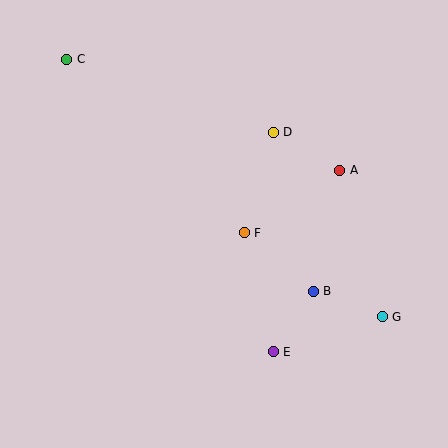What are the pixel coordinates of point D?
Point D is at (273, 132).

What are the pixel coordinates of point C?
Point C is at (67, 59).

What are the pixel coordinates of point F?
Point F is at (244, 233).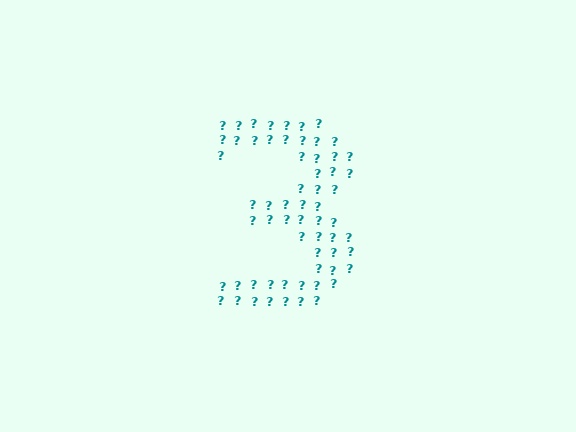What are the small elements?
The small elements are question marks.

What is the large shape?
The large shape is the digit 3.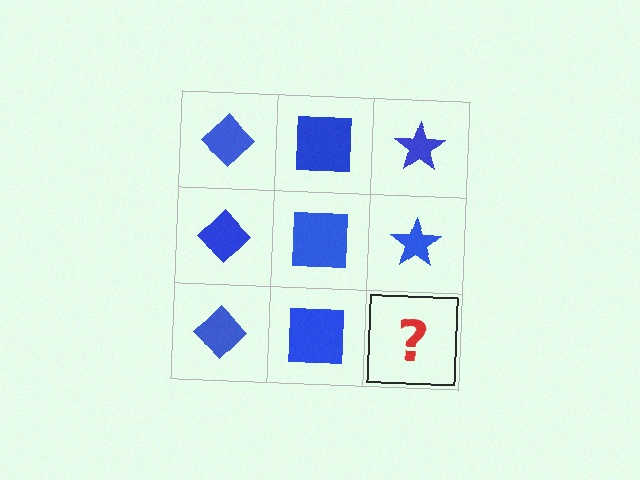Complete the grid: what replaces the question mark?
The question mark should be replaced with a blue star.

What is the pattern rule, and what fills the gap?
The rule is that each column has a consistent shape. The gap should be filled with a blue star.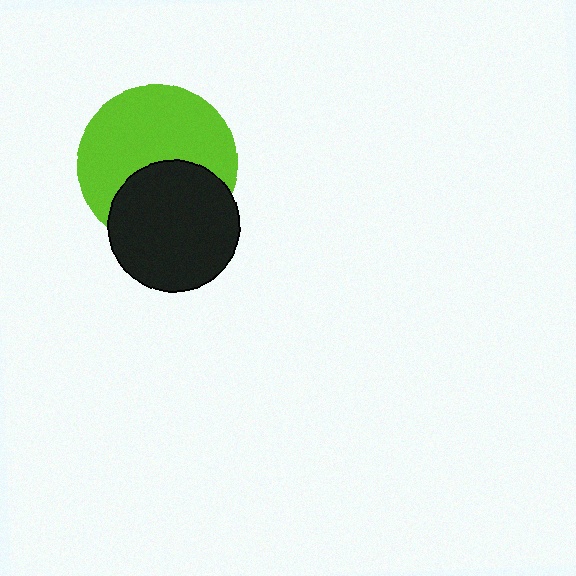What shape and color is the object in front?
The object in front is a black circle.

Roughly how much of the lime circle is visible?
About half of it is visible (roughly 62%).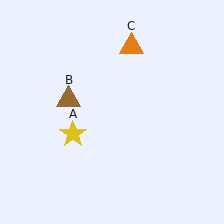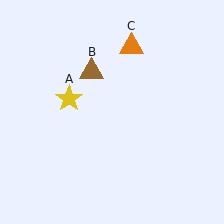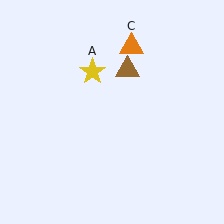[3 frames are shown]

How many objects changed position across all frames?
2 objects changed position: yellow star (object A), brown triangle (object B).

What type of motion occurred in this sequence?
The yellow star (object A), brown triangle (object B) rotated clockwise around the center of the scene.